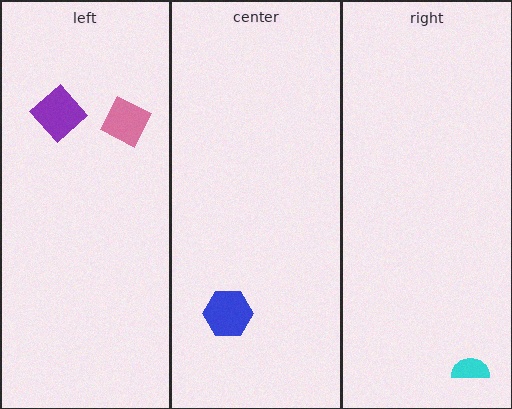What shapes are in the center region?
The blue hexagon.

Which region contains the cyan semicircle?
The right region.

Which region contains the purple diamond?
The left region.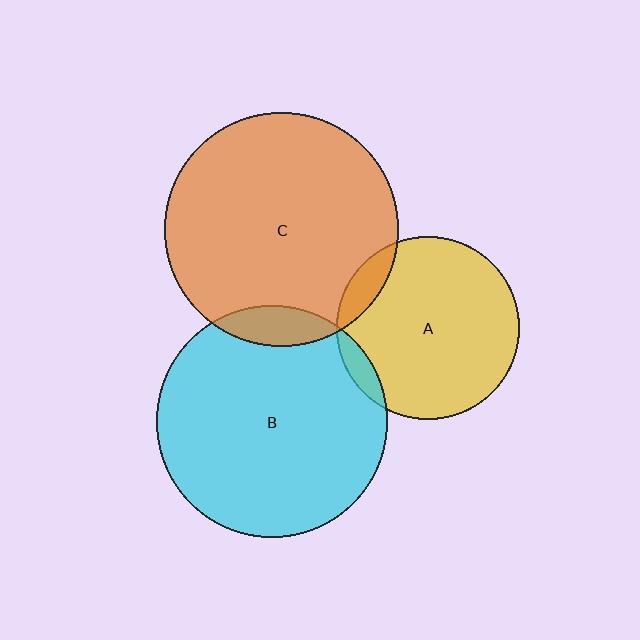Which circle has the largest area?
Circle C (orange).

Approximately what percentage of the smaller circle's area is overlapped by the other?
Approximately 10%.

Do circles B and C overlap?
Yes.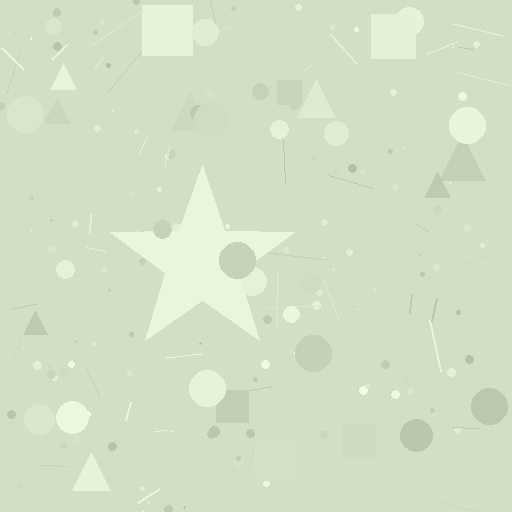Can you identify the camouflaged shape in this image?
The camouflaged shape is a star.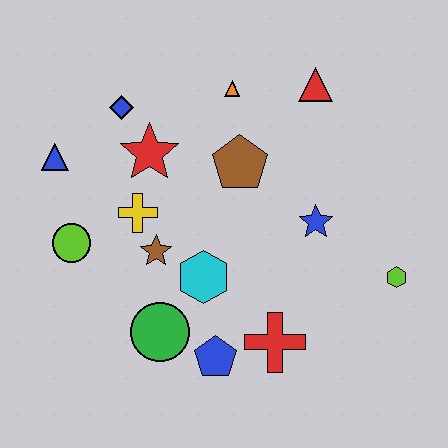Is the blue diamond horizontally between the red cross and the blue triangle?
Yes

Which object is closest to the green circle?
The blue pentagon is closest to the green circle.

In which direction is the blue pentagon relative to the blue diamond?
The blue pentagon is below the blue diamond.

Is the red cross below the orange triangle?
Yes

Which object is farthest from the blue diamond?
The lime hexagon is farthest from the blue diamond.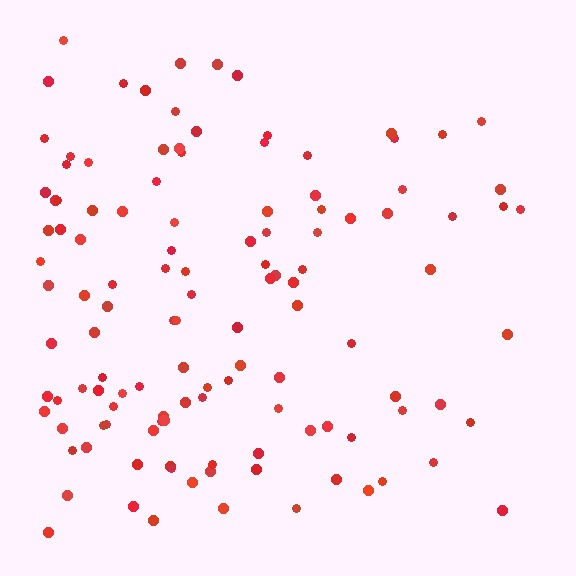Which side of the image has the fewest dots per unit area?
The right.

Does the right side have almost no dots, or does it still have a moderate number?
Still a moderate number, just noticeably fewer than the left.